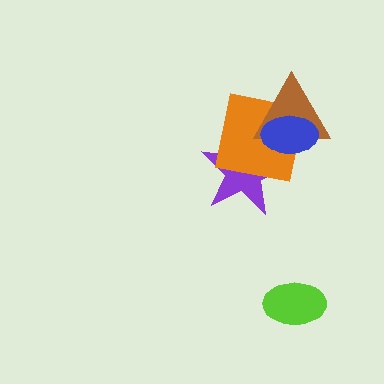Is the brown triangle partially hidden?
Yes, it is partially covered by another shape.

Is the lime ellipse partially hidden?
No, no other shape covers it.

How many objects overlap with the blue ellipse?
3 objects overlap with the blue ellipse.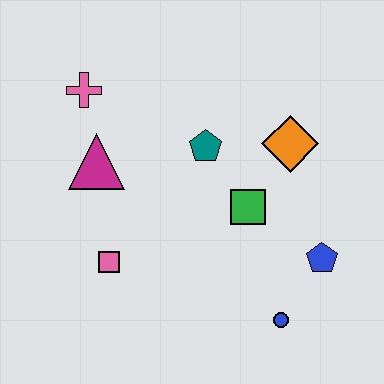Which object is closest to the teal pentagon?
The green square is closest to the teal pentagon.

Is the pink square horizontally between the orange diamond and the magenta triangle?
Yes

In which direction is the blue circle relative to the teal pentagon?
The blue circle is below the teal pentagon.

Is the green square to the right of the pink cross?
Yes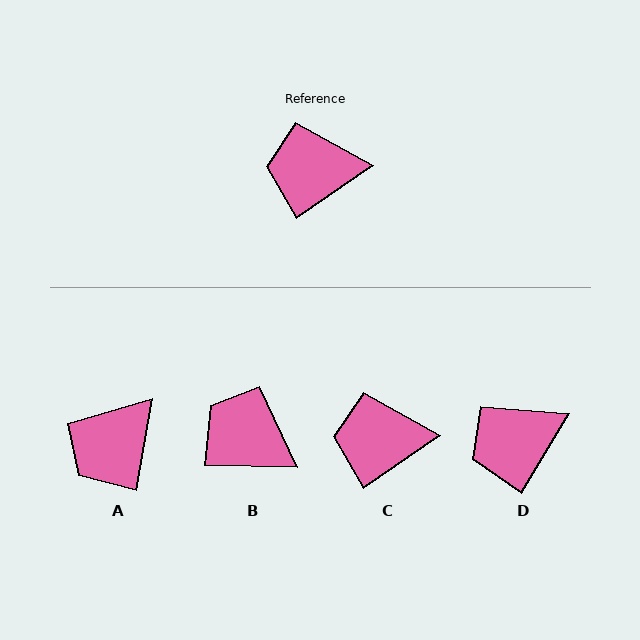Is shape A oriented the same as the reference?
No, it is off by about 46 degrees.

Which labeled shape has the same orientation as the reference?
C.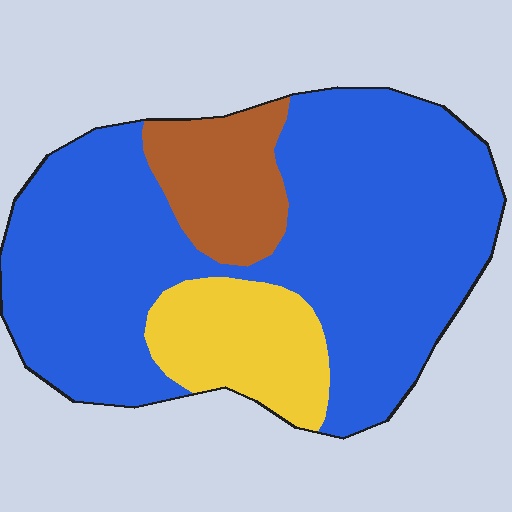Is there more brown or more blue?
Blue.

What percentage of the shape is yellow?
Yellow covers roughly 15% of the shape.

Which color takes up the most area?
Blue, at roughly 70%.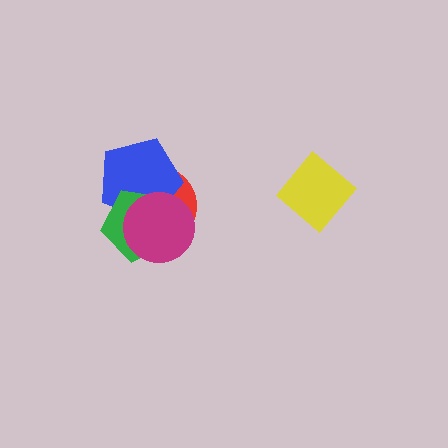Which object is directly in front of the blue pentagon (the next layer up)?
The green pentagon is directly in front of the blue pentagon.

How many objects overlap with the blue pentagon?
3 objects overlap with the blue pentagon.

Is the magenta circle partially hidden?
No, no other shape covers it.